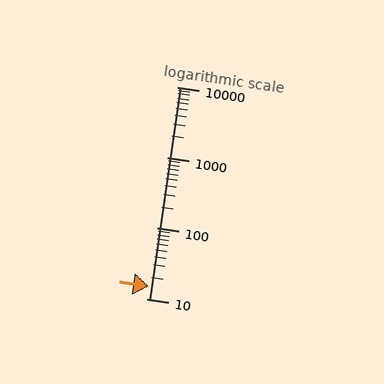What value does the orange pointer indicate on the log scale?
The pointer indicates approximately 15.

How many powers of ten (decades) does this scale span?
The scale spans 3 decades, from 10 to 10000.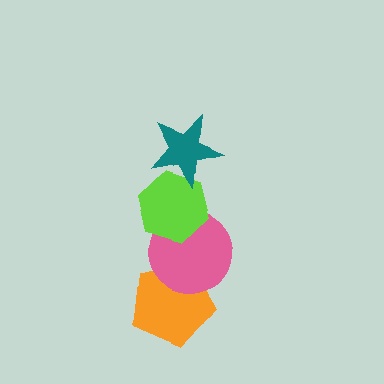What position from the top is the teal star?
The teal star is 1st from the top.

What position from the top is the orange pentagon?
The orange pentagon is 4th from the top.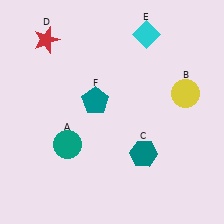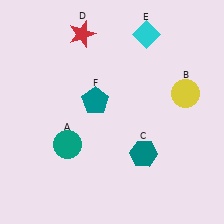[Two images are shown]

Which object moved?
The red star (D) moved right.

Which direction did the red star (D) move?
The red star (D) moved right.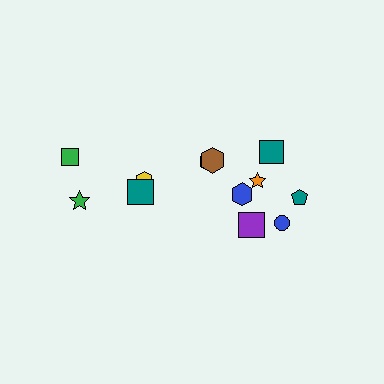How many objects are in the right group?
There are 8 objects.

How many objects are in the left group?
There are 4 objects.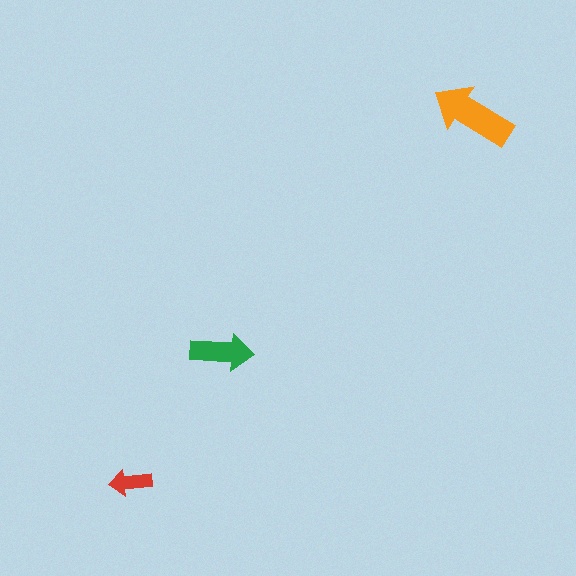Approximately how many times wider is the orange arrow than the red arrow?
About 2 times wider.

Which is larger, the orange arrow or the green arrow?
The orange one.